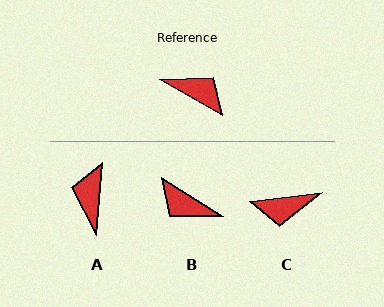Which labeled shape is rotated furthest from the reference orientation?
B, about 178 degrees away.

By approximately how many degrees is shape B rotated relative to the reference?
Approximately 178 degrees counter-clockwise.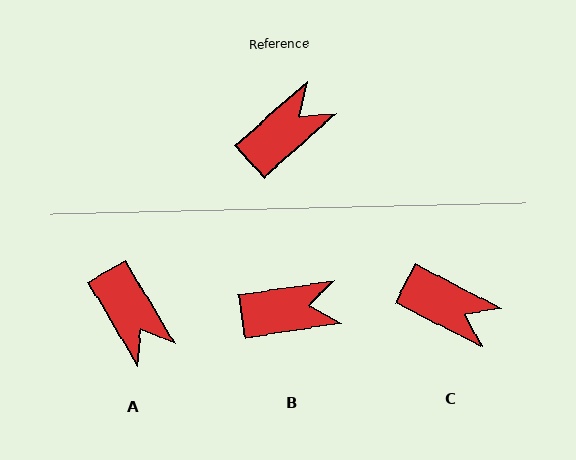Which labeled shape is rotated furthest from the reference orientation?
A, about 101 degrees away.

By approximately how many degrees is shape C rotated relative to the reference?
Approximately 69 degrees clockwise.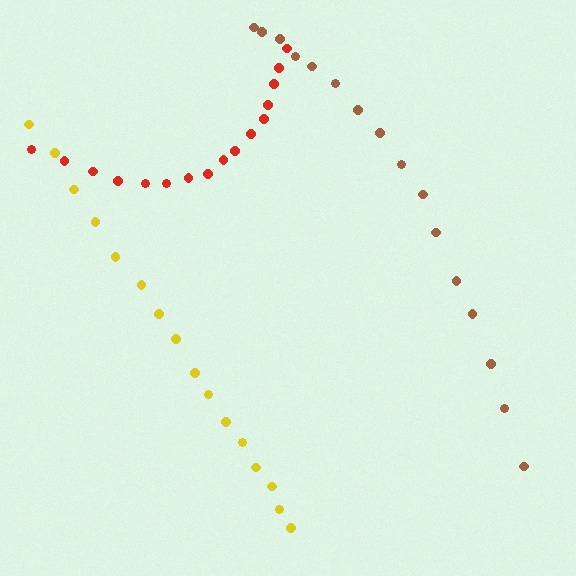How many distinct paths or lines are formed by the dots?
There are 3 distinct paths.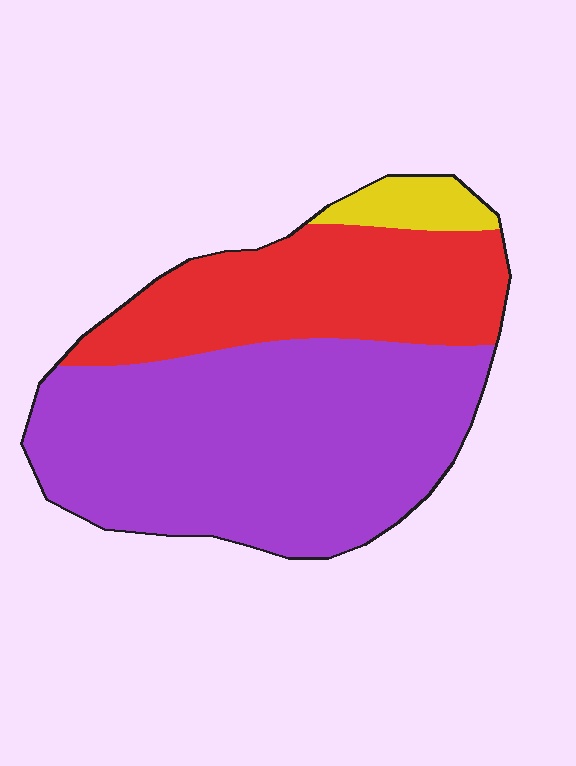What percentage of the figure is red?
Red takes up between a sixth and a third of the figure.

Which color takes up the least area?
Yellow, at roughly 5%.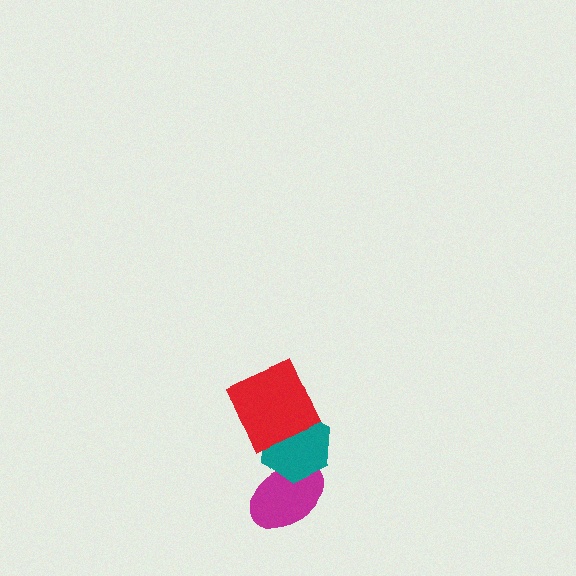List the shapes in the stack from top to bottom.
From top to bottom: the red square, the teal hexagon, the magenta ellipse.